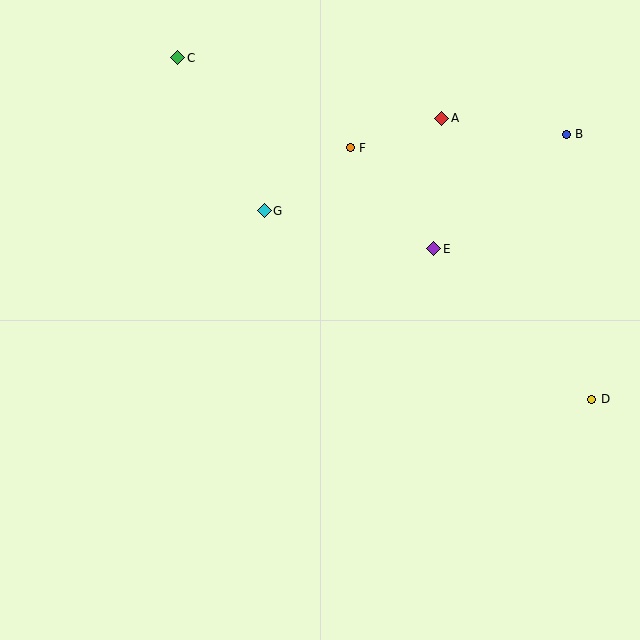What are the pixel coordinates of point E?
Point E is at (434, 249).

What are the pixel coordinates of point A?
Point A is at (442, 118).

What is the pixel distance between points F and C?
The distance between F and C is 194 pixels.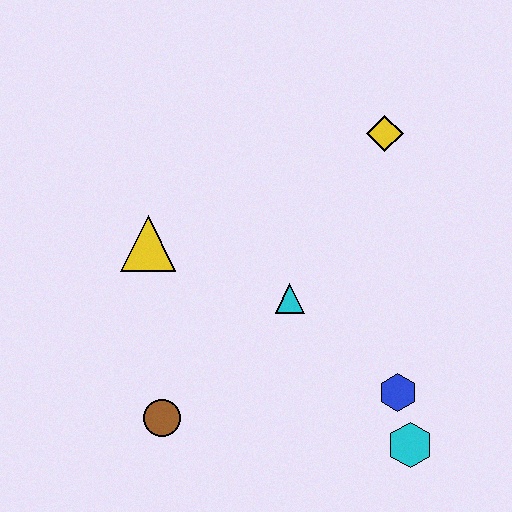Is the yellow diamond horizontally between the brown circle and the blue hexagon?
Yes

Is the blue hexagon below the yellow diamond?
Yes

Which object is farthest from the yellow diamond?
The brown circle is farthest from the yellow diamond.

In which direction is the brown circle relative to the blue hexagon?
The brown circle is to the left of the blue hexagon.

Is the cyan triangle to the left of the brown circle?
No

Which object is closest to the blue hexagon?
The cyan hexagon is closest to the blue hexagon.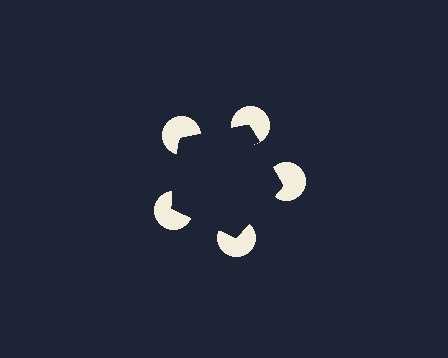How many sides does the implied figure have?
5 sides.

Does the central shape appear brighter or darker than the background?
It typically appears slightly darker than the background, even though no actual brightness change is drawn.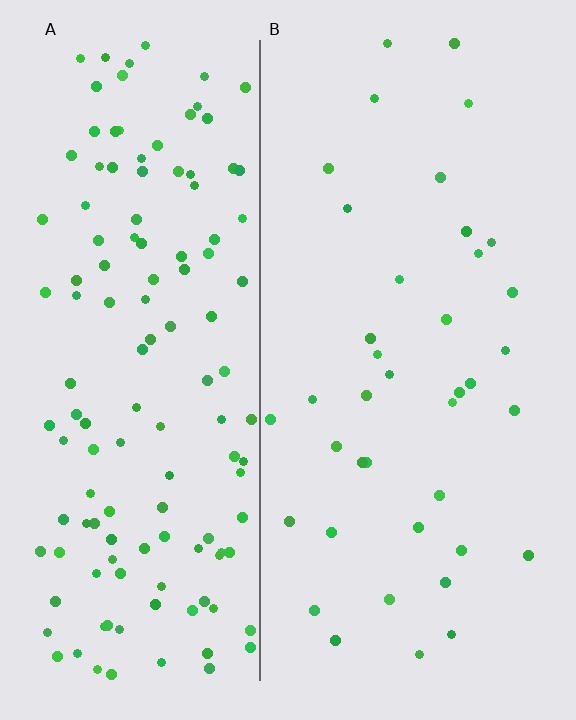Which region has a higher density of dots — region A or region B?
A (the left).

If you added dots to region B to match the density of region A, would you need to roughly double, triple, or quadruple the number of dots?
Approximately triple.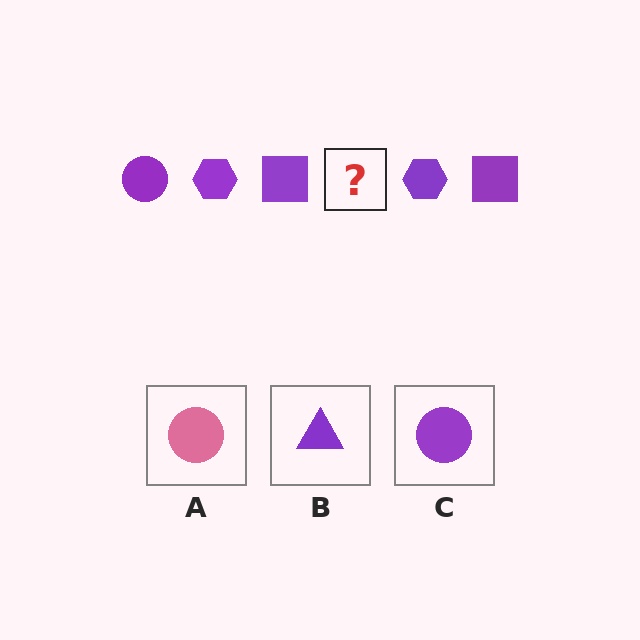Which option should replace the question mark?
Option C.